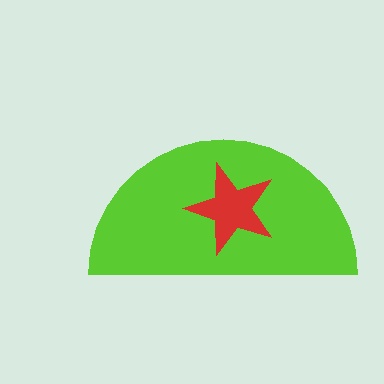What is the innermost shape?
The red star.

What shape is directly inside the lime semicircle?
The red star.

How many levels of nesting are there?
2.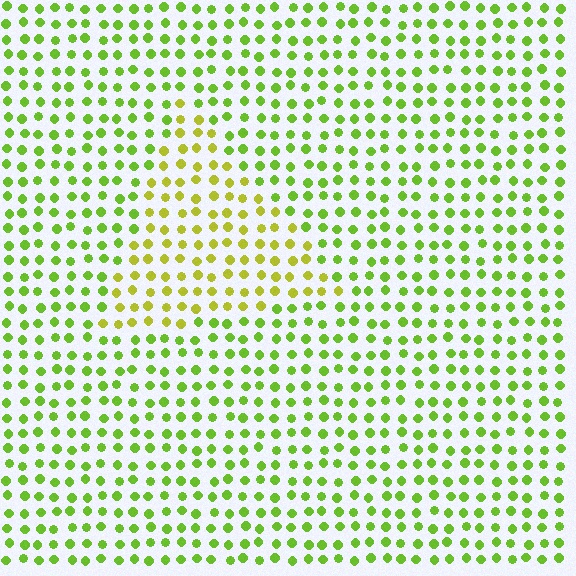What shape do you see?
I see a triangle.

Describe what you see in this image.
The image is filled with small lime elements in a uniform arrangement. A triangle-shaped region is visible where the elements are tinted to a slightly different hue, forming a subtle color boundary.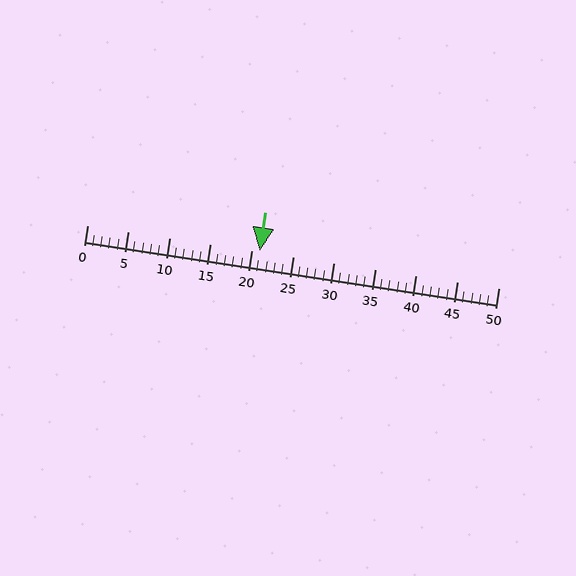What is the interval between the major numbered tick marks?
The major tick marks are spaced 5 units apart.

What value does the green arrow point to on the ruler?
The green arrow points to approximately 21.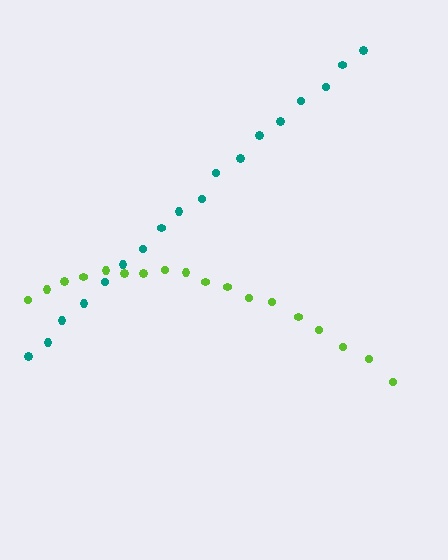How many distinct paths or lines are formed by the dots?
There are 2 distinct paths.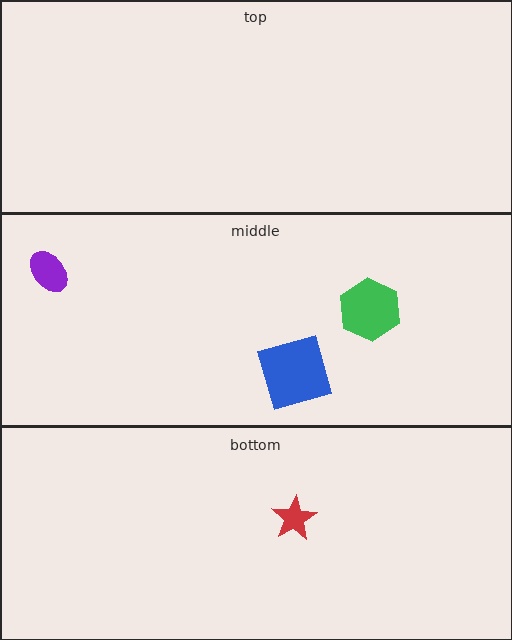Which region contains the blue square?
The middle region.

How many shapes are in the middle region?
3.